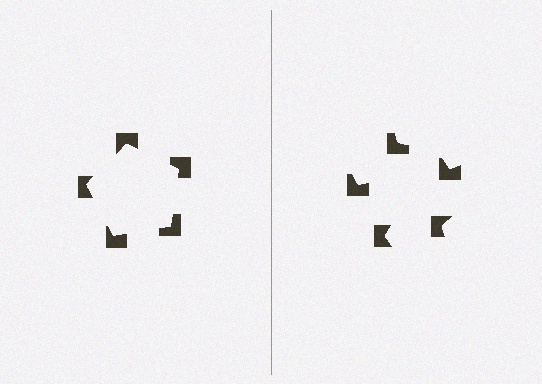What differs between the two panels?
The notched squares are positioned identically on both sides; only the wedge orientations differ. On the left they align to a pentagon; on the right they are misaligned.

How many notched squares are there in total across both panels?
10 — 5 on each side.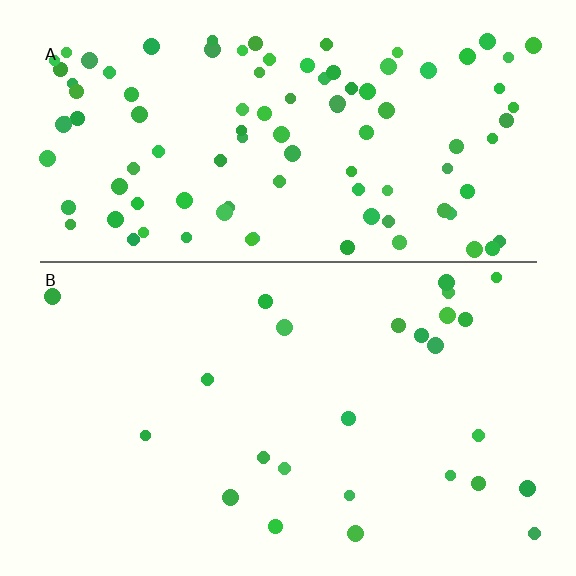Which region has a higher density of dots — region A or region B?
A (the top).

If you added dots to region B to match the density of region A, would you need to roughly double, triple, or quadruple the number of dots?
Approximately quadruple.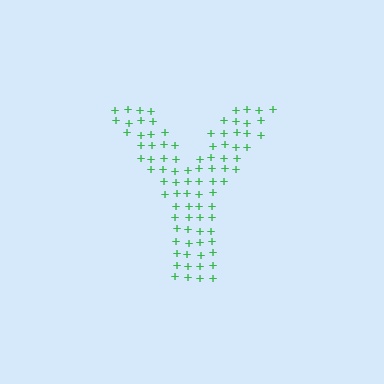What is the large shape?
The large shape is the letter Y.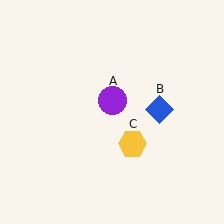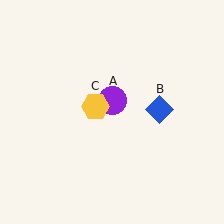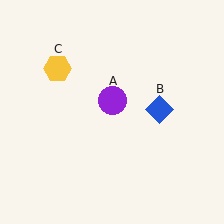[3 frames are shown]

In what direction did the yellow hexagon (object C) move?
The yellow hexagon (object C) moved up and to the left.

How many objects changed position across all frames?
1 object changed position: yellow hexagon (object C).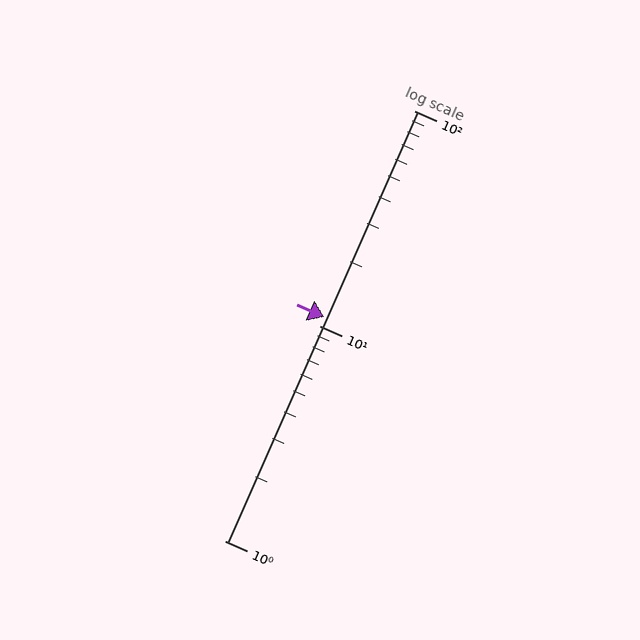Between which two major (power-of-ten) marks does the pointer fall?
The pointer is between 10 and 100.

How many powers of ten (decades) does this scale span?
The scale spans 2 decades, from 1 to 100.